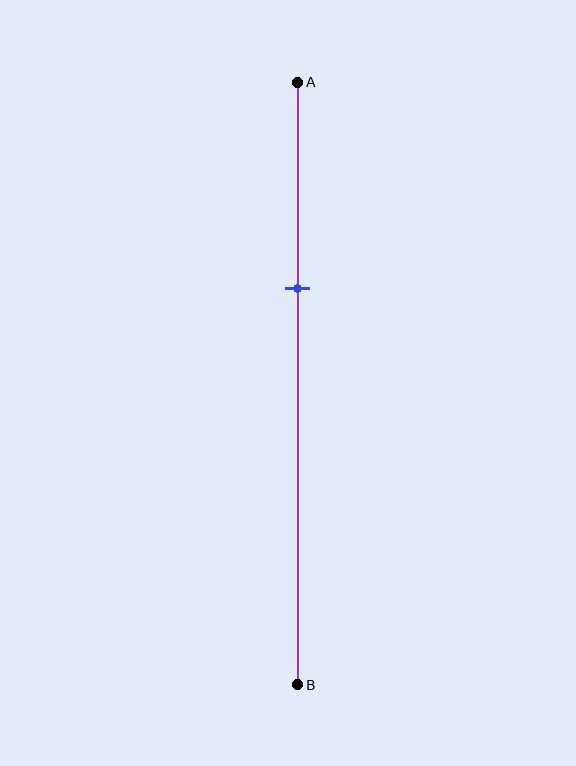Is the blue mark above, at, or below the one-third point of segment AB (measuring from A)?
The blue mark is approximately at the one-third point of segment AB.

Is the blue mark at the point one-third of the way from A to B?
Yes, the mark is approximately at the one-third point.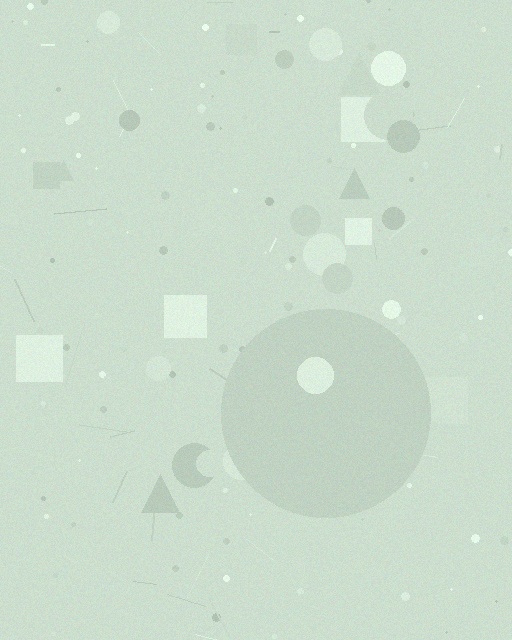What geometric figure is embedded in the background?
A circle is embedded in the background.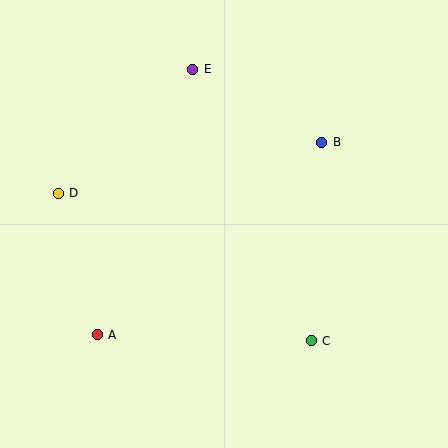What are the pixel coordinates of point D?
Point D is at (58, 193).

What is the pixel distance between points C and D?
The distance between C and D is 293 pixels.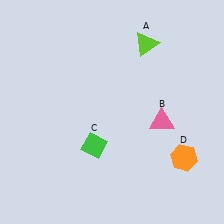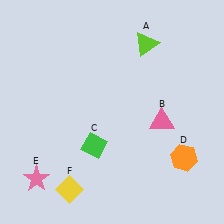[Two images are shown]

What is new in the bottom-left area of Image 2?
A yellow diamond (F) was added in the bottom-left area of Image 2.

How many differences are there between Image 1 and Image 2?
There are 2 differences between the two images.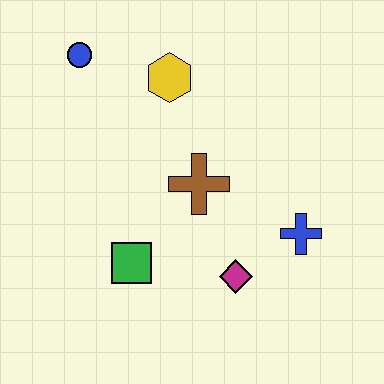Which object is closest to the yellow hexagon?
The blue circle is closest to the yellow hexagon.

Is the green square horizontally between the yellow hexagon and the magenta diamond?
No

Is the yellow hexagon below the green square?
No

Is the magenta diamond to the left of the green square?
No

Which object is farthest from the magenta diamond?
The blue circle is farthest from the magenta diamond.